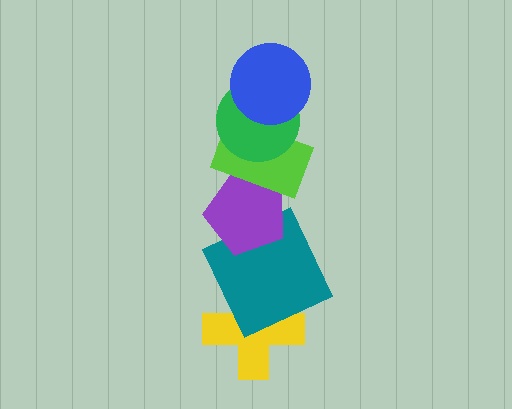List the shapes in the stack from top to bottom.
From top to bottom: the blue circle, the green circle, the lime rectangle, the purple pentagon, the teal square, the yellow cross.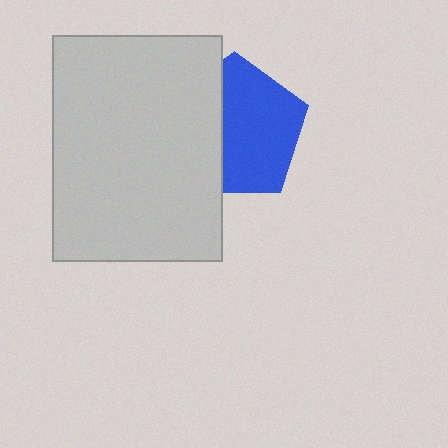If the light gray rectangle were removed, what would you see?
You would see the complete blue pentagon.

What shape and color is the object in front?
The object in front is a light gray rectangle.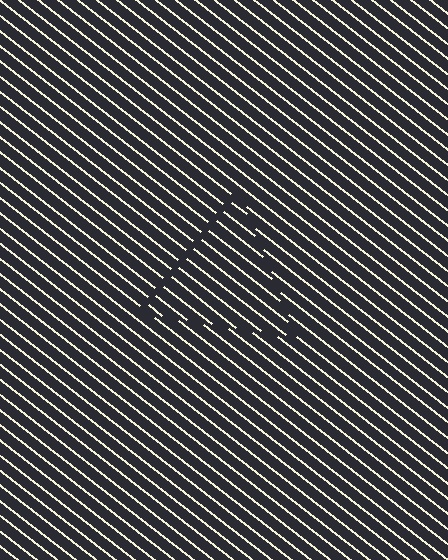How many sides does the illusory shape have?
3 sides — the line-ends trace a triangle.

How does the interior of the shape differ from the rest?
The interior of the shape contains the same grating, shifted by half a period — the contour is defined by the phase discontinuity where line-ends from the inner and outer gratings abut.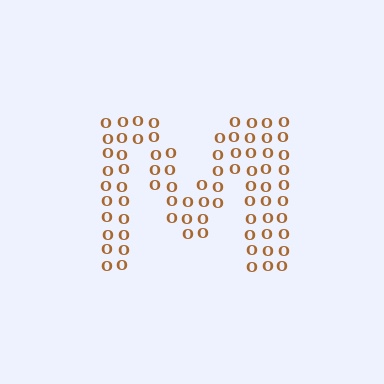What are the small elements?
The small elements are letter O's.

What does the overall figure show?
The overall figure shows the letter M.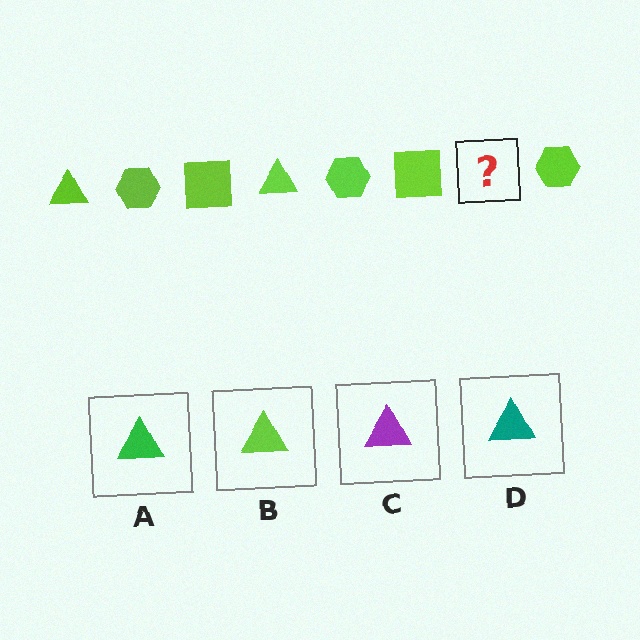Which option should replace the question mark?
Option B.